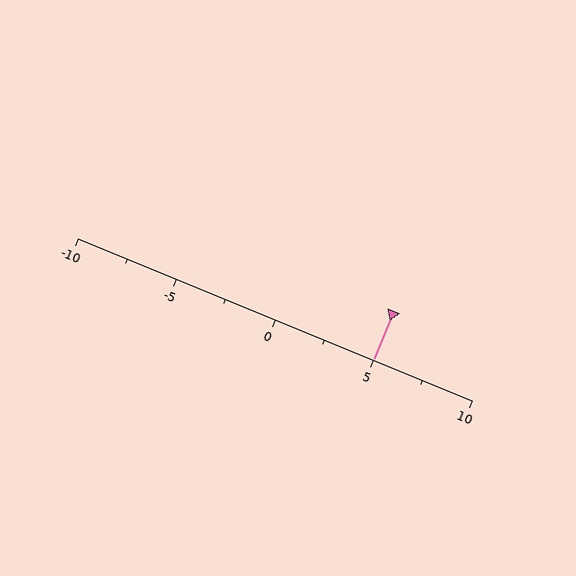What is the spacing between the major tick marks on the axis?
The major ticks are spaced 5 apart.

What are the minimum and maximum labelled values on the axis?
The axis runs from -10 to 10.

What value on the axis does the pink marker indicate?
The marker indicates approximately 5.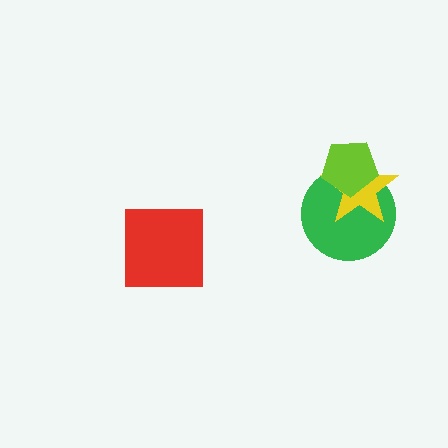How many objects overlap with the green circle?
2 objects overlap with the green circle.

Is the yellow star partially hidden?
Yes, it is partially covered by another shape.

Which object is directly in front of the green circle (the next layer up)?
The yellow star is directly in front of the green circle.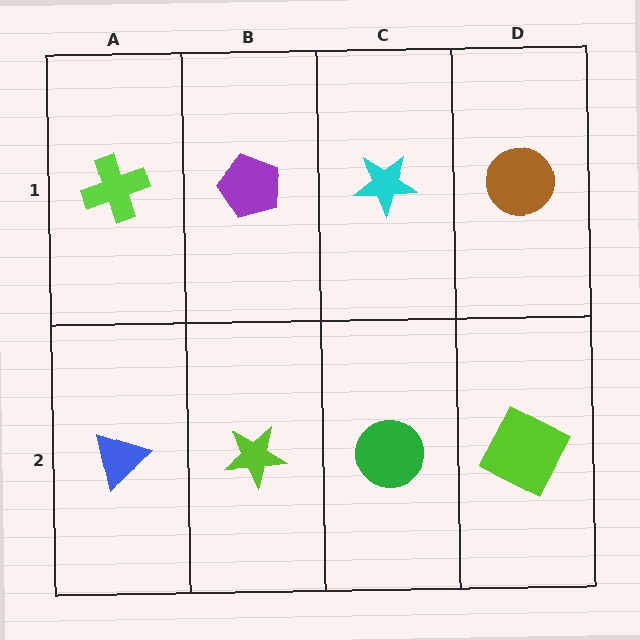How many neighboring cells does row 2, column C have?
3.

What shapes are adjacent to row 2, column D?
A brown circle (row 1, column D), a green circle (row 2, column C).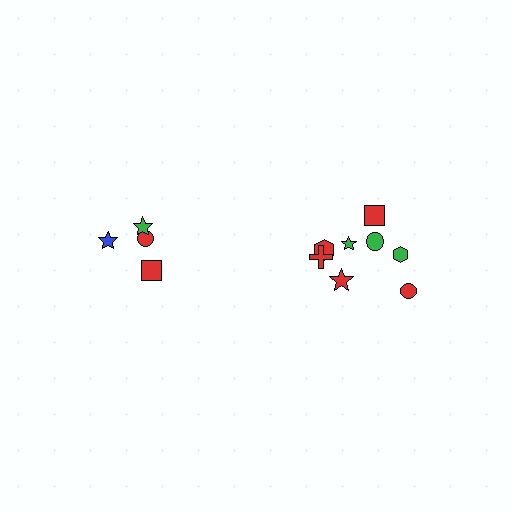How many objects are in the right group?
There are 8 objects.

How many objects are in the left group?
There are 4 objects.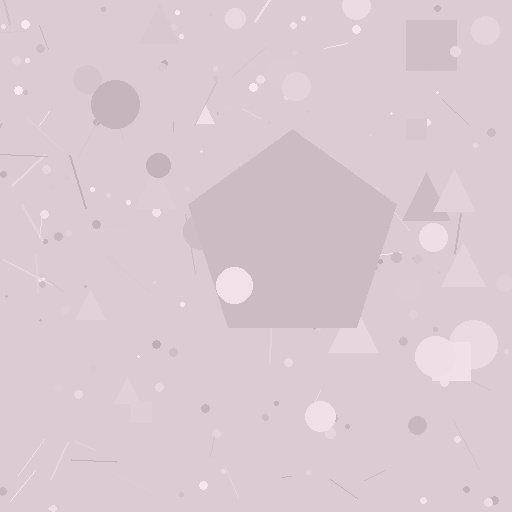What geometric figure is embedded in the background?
A pentagon is embedded in the background.